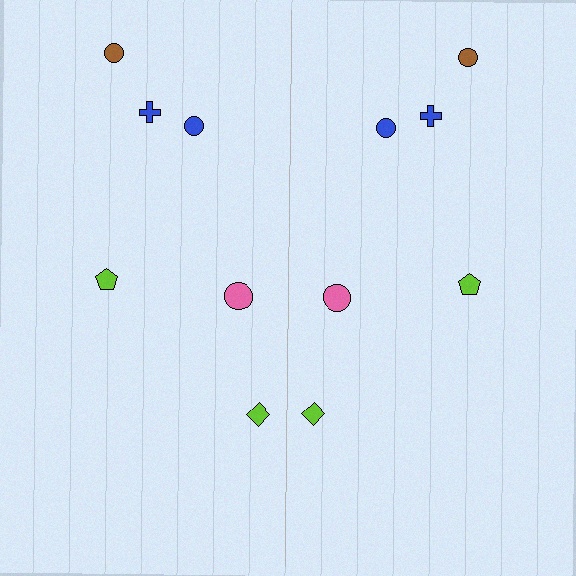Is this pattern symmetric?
Yes, this pattern has bilateral (reflection) symmetry.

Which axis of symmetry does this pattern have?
The pattern has a vertical axis of symmetry running through the center of the image.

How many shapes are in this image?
There are 12 shapes in this image.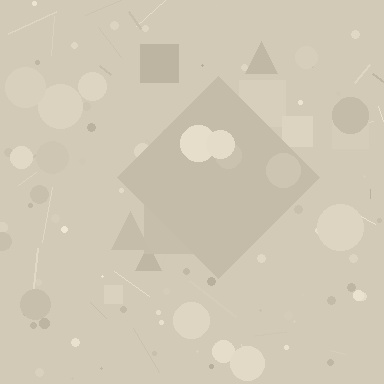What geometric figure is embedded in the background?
A diamond is embedded in the background.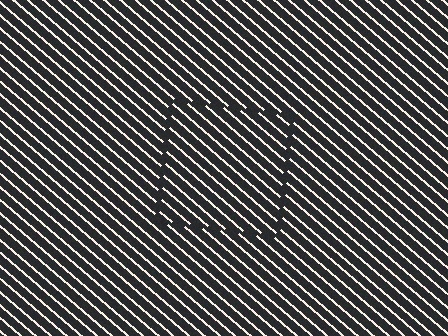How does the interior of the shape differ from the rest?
The interior of the shape contains the same grating, shifted by half a period — the contour is defined by the phase discontinuity where line-ends from the inner and outer gratings abut.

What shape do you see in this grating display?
An illusory square. The interior of the shape contains the same grating, shifted by half a period — the contour is defined by the phase discontinuity where line-ends from the inner and outer gratings abut.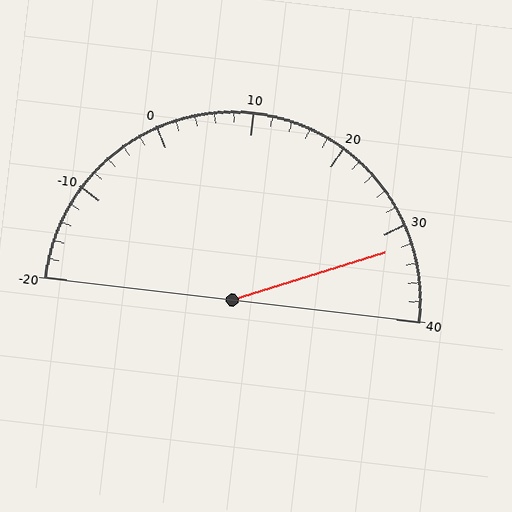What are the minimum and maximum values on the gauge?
The gauge ranges from -20 to 40.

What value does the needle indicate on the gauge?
The needle indicates approximately 32.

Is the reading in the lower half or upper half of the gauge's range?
The reading is in the upper half of the range (-20 to 40).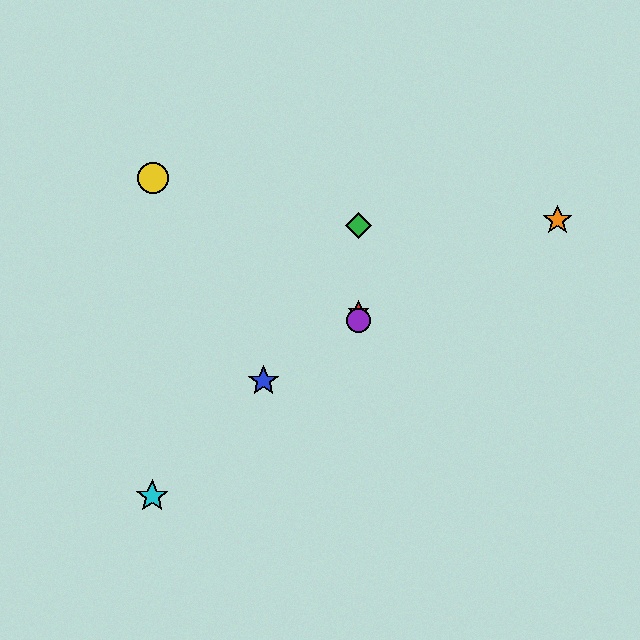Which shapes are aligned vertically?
The red star, the green diamond, the purple circle are aligned vertically.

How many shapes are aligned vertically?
3 shapes (the red star, the green diamond, the purple circle) are aligned vertically.